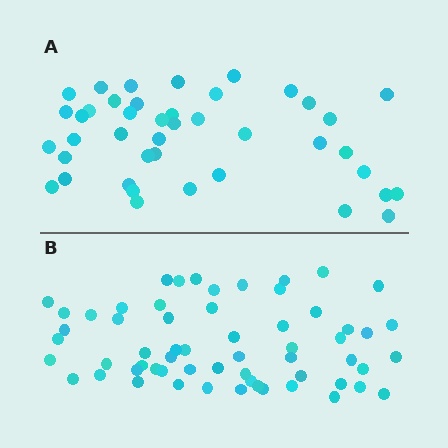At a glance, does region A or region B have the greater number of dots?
Region B (the bottom region) has more dots.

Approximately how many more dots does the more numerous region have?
Region B has approximately 20 more dots than region A.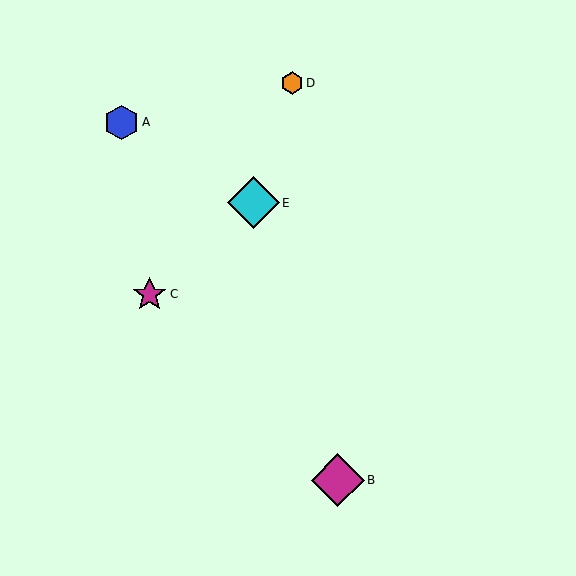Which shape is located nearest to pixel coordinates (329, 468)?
The magenta diamond (labeled B) at (338, 480) is nearest to that location.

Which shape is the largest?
The magenta diamond (labeled B) is the largest.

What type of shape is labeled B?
Shape B is a magenta diamond.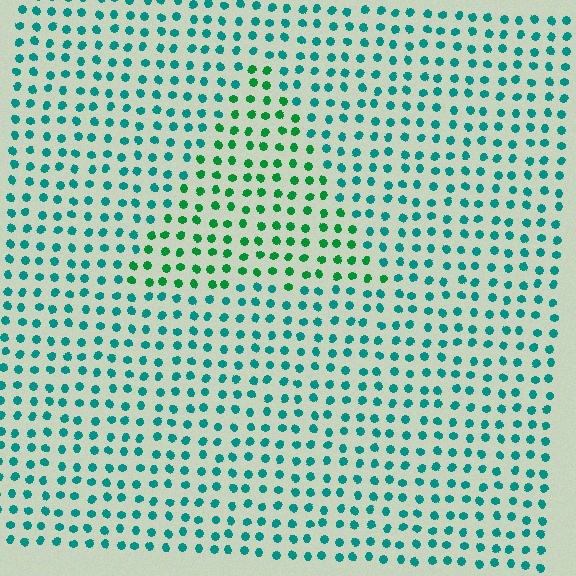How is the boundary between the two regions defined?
The boundary is defined purely by a slight shift in hue (about 34 degrees). Spacing, size, and orientation are identical on both sides.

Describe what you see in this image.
The image is filled with small teal elements in a uniform arrangement. A triangle-shaped region is visible where the elements are tinted to a slightly different hue, forming a subtle color boundary.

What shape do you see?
I see a triangle.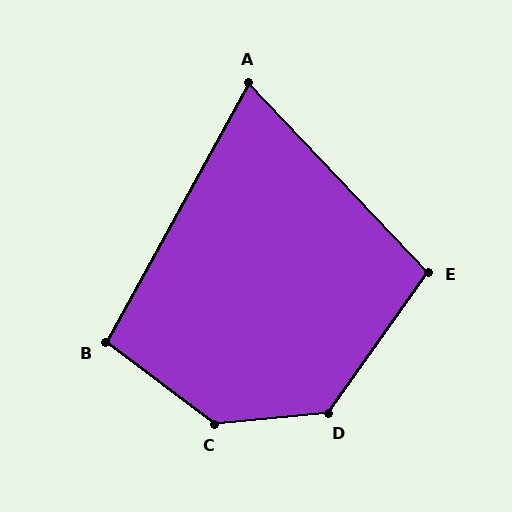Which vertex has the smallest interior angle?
A, at approximately 72 degrees.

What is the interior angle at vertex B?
Approximately 98 degrees (obtuse).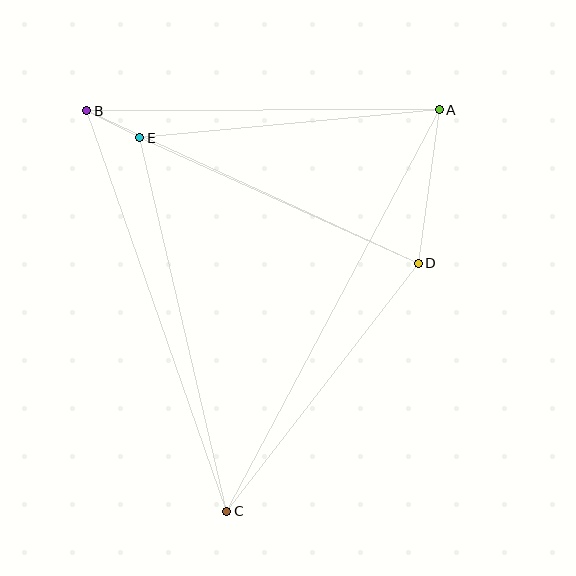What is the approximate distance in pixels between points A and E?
The distance between A and E is approximately 301 pixels.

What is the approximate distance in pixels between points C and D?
The distance between C and D is approximately 314 pixels.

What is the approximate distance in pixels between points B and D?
The distance between B and D is approximately 365 pixels.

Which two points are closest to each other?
Points B and E are closest to each other.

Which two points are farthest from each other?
Points A and C are farthest from each other.